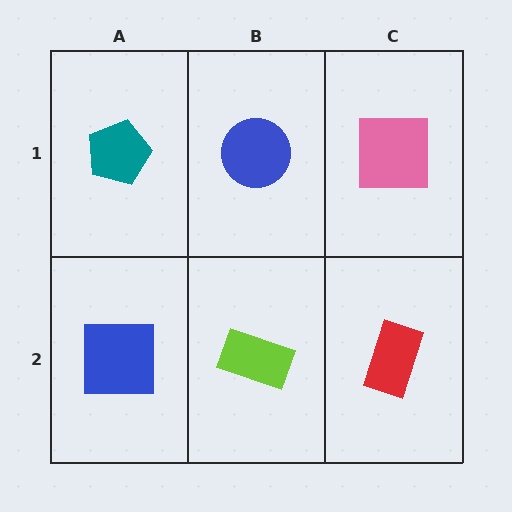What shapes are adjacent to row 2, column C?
A pink square (row 1, column C), a lime rectangle (row 2, column B).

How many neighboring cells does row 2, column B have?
3.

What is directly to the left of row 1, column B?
A teal pentagon.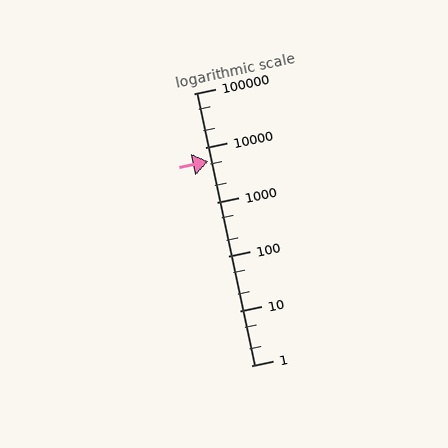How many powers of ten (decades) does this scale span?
The scale spans 5 decades, from 1 to 100000.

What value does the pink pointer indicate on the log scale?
The pointer indicates approximately 5700.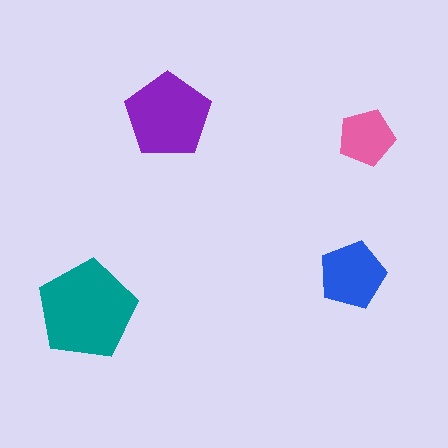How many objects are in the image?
There are 4 objects in the image.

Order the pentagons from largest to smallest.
the teal one, the purple one, the blue one, the pink one.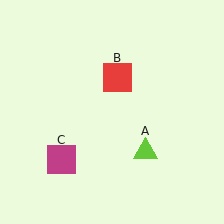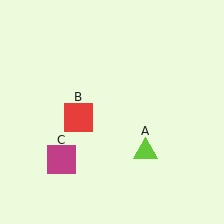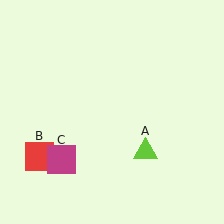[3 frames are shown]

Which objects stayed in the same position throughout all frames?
Lime triangle (object A) and magenta square (object C) remained stationary.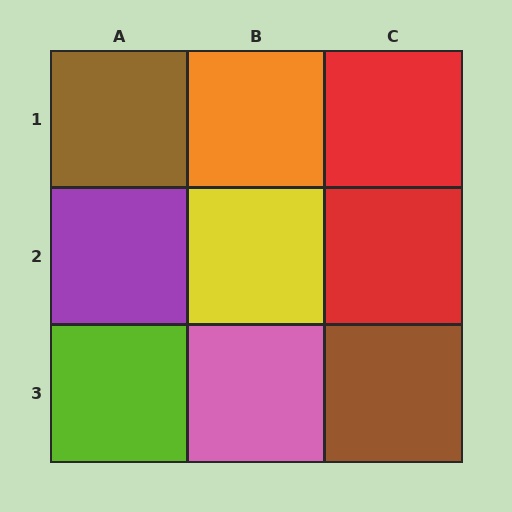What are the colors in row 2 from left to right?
Purple, yellow, red.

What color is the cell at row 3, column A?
Lime.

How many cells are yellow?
1 cell is yellow.